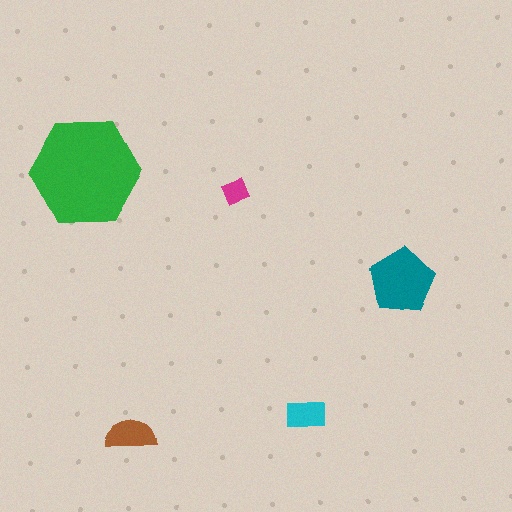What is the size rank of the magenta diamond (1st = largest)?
5th.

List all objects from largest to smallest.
The green hexagon, the teal pentagon, the brown semicircle, the cyan rectangle, the magenta diamond.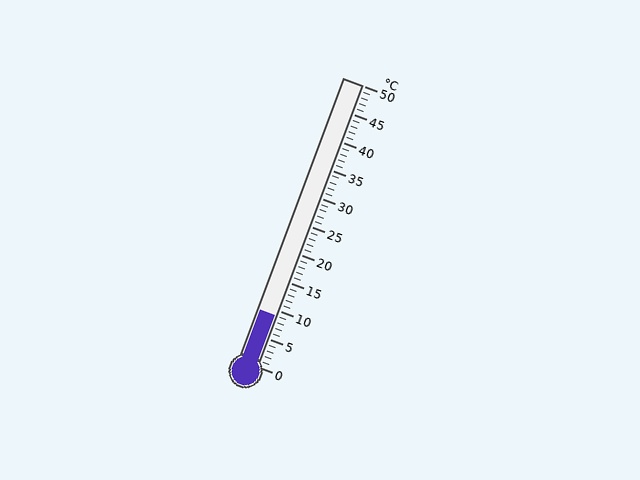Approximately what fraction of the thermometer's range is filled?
The thermometer is filled to approximately 20% of its range.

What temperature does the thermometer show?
The thermometer shows approximately 9°C.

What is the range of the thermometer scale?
The thermometer scale ranges from 0°C to 50°C.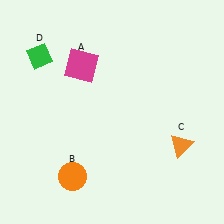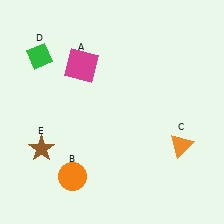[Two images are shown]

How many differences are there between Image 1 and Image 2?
There is 1 difference between the two images.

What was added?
A brown star (E) was added in Image 2.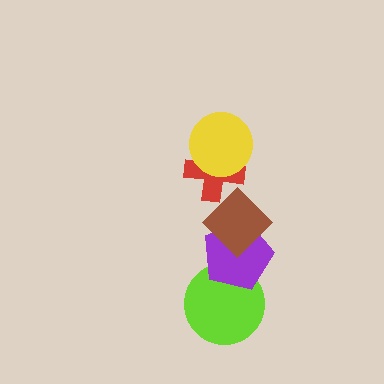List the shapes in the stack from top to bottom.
From top to bottom: the yellow circle, the red cross, the brown diamond, the purple pentagon, the lime circle.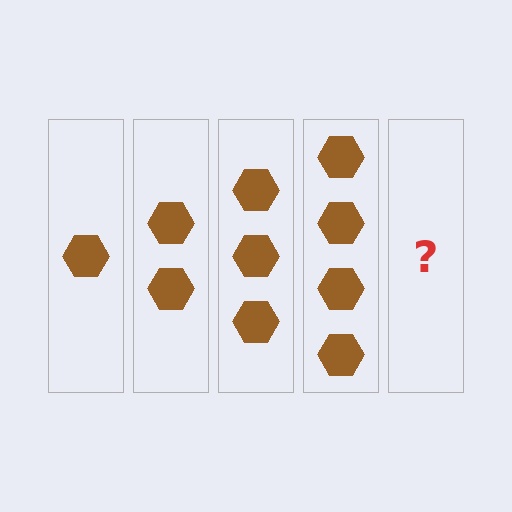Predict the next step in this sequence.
The next step is 5 hexagons.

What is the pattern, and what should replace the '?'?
The pattern is that each step adds one more hexagon. The '?' should be 5 hexagons.